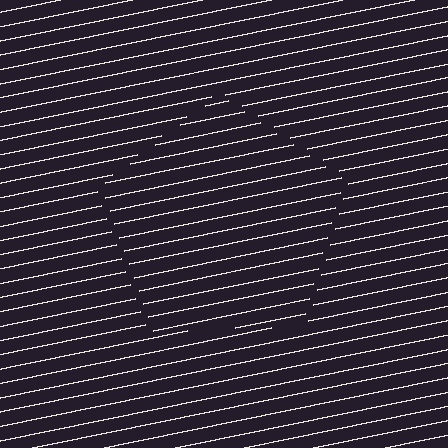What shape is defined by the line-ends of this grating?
An illusory pentagon. The interior of the shape contains the same grating, shifted by half a period — the contour is defined by the phase discontinuity where line-ends from the inner and outer gratings abut.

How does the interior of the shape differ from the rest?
The interior of the shape contains the same grating, shifted by half a period — the contour is defined by the phase discontinuity where line-ends from the inner and outer gratings abut.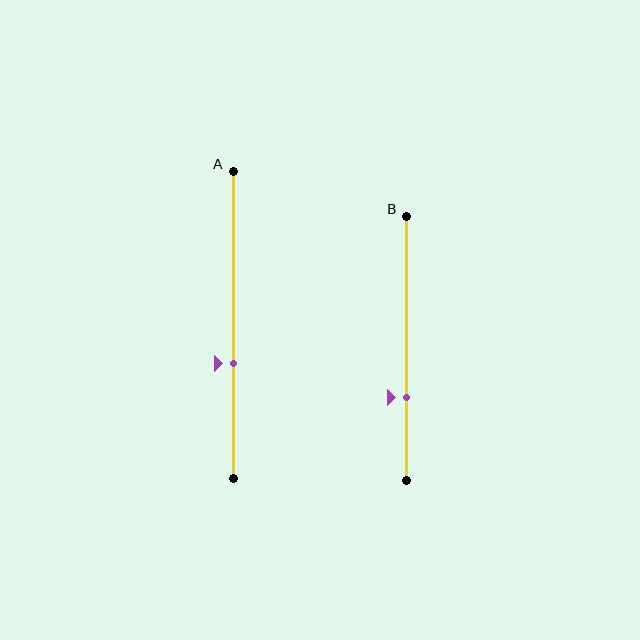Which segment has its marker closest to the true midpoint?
Segment A has its marker closest to the true midpoint.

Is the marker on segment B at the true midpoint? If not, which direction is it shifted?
No, the marker on segment B is shifted downward by about 19% of the segment length.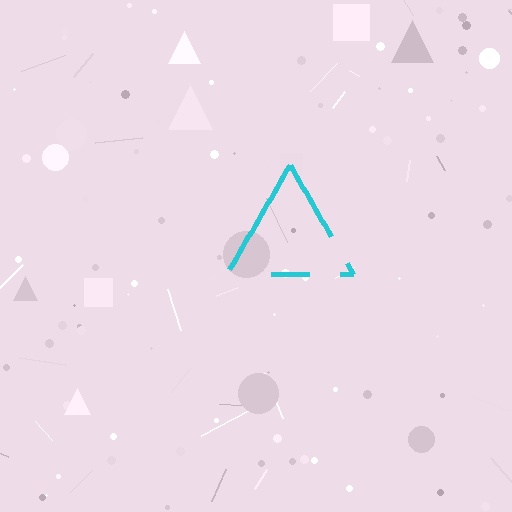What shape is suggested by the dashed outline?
The dashed outline suggests a triangle.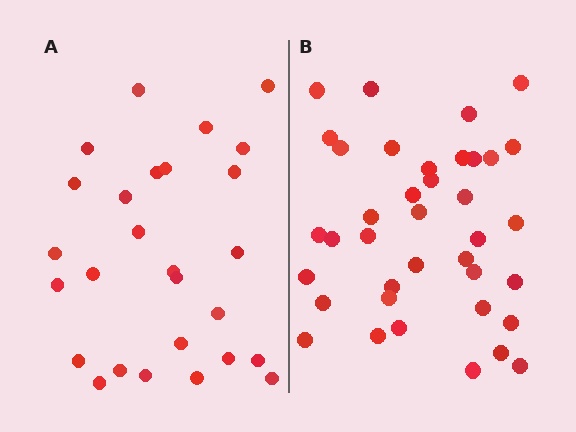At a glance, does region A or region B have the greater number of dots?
Region B (the right region) has more dots.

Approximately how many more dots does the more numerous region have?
Region B has roughly 12 or so more dots than region A.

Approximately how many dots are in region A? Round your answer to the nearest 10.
About 30 dots. (The exact count is 27, which rounds to 30.)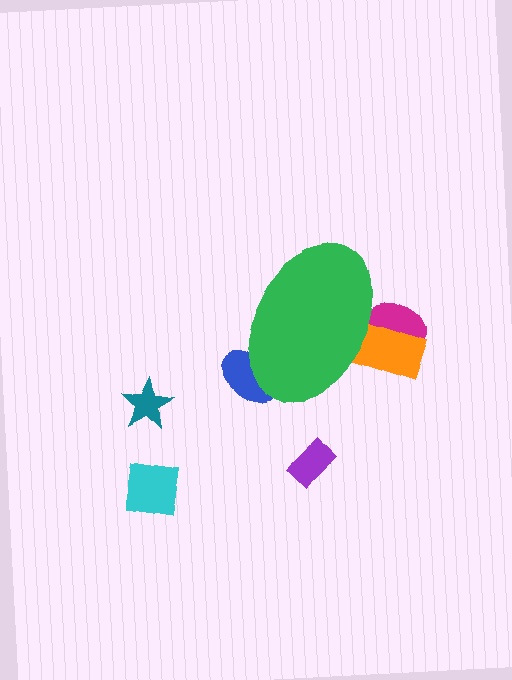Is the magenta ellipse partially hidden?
Yes, the magenta ellipse is partially hidden behind the green ellipse.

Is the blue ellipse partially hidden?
Yes, the blue ellipse is partially hidden behind the green ellipse.